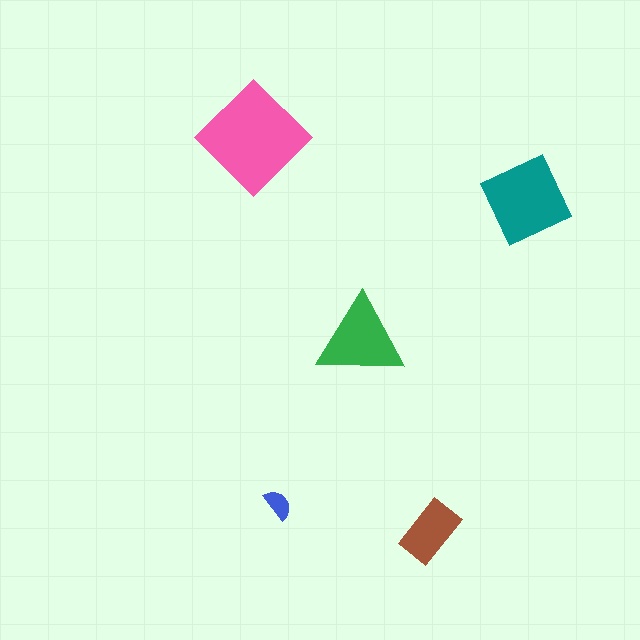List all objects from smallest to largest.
The blue semicircle, the brown rectangle, the green triangle, the teal square, the pink diamond.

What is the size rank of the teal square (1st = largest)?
2nd.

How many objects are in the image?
There are 5 objects in the image.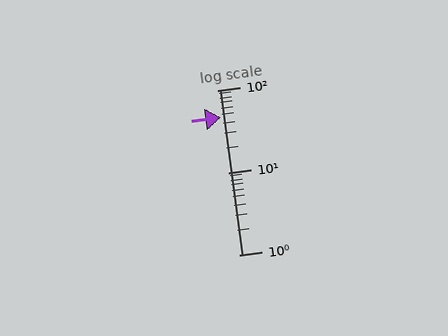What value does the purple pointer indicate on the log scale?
The pointer indicates approximately 47.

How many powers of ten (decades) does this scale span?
The scale spans 2 decades, from 1 to 100.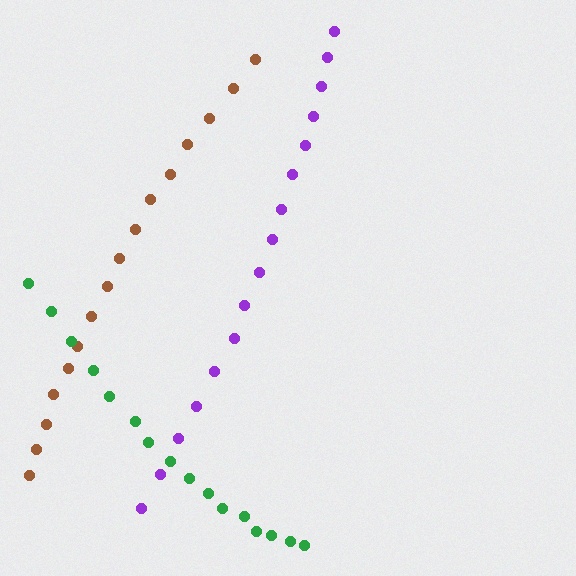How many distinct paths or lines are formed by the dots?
There are 3 distinct paths.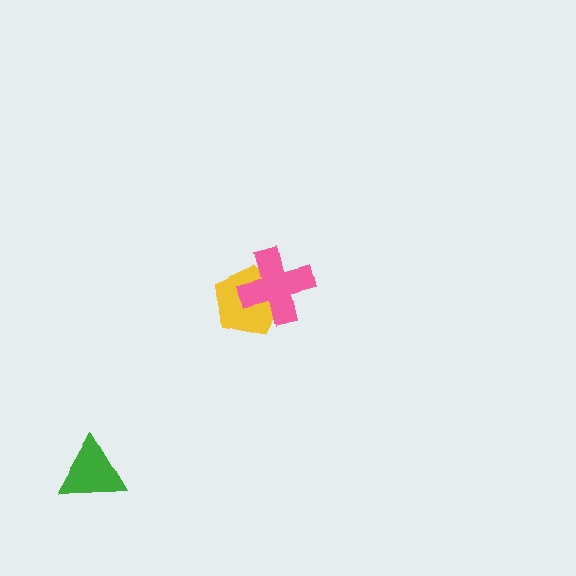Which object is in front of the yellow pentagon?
The pink cross is in front of the yellow pentagon.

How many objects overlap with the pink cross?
1 object overlaps with the pink cross.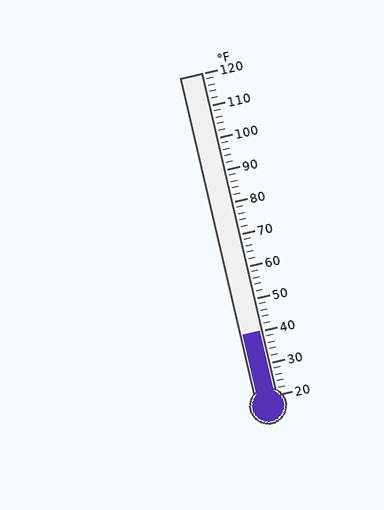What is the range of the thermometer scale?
The thermometer scale ranges from 20°F to 120°F.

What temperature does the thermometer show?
The thermometer shows approximately 40°F.